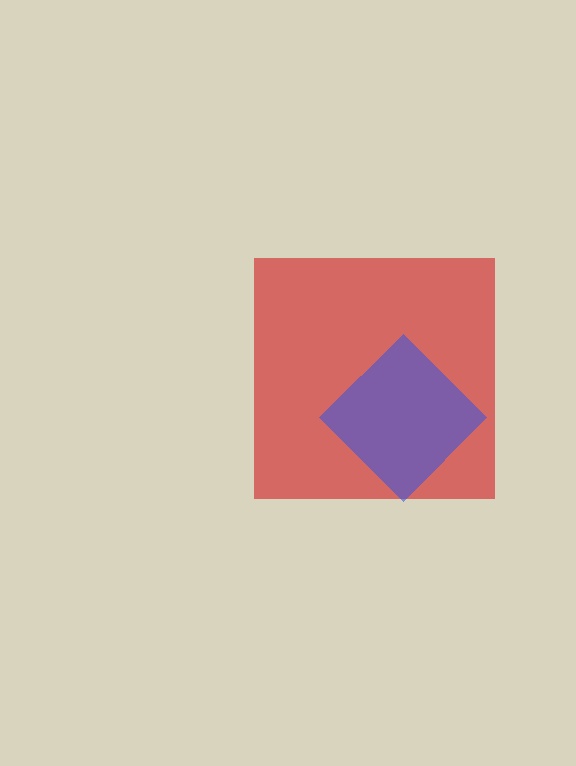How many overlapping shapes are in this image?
There are 2 overlapping shapes in the image.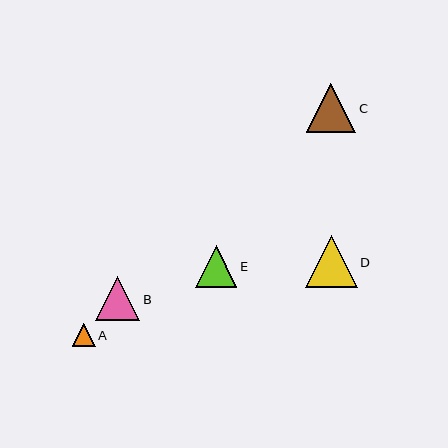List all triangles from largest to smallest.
From largest to smallest: D, C, B, E, A.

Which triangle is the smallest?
Triangle A is the smallest with a size of approximately 22 pixels.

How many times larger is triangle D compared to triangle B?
Triangle D is approximately 1.2 times the size of triangle B.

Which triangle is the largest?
Triangle D is the largest with a size of approximately 51 pixels.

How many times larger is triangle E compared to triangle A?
Triangle E is approximately 1.9 times the size of triangle A.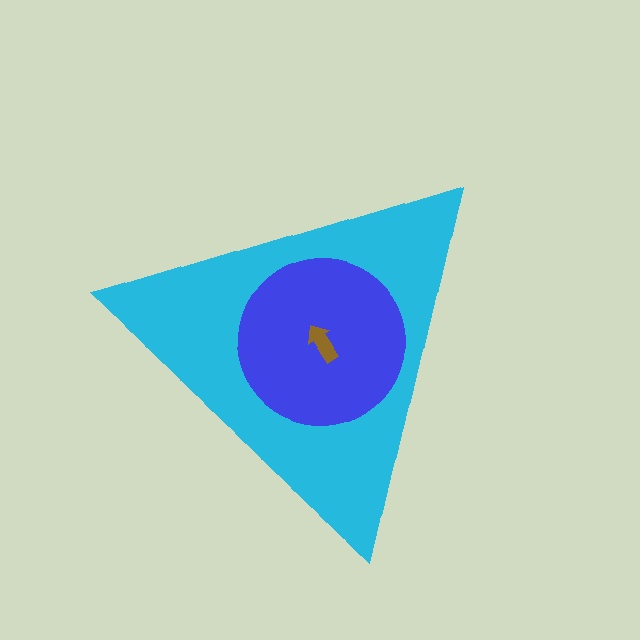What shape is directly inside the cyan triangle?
The blue circle.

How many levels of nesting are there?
3.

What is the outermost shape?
The cyan triangle.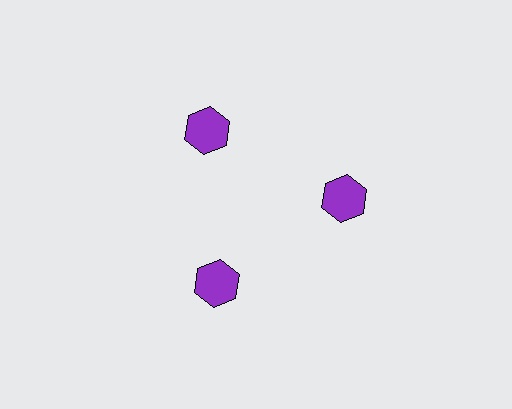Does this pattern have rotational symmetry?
Yes, this pattern has 3-fold rotational symmetry. It looks the same after rotating 120 degrees around the center.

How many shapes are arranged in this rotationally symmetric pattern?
There are 3 shapes, arranged in 3 groups of 1.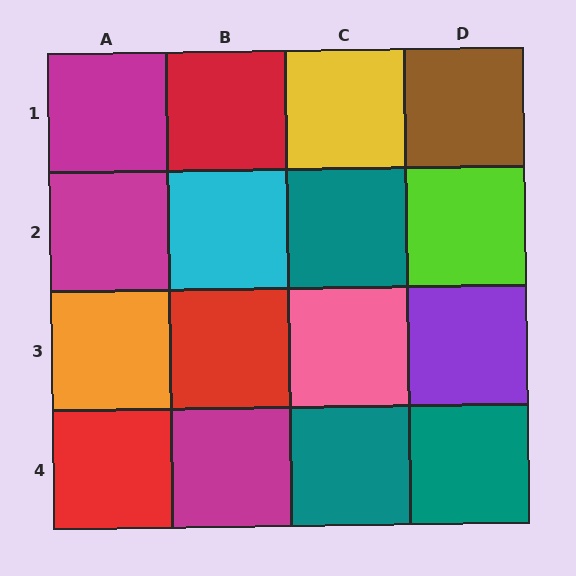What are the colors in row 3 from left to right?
Orange, red, pink, purple.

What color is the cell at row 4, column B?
Magenta.